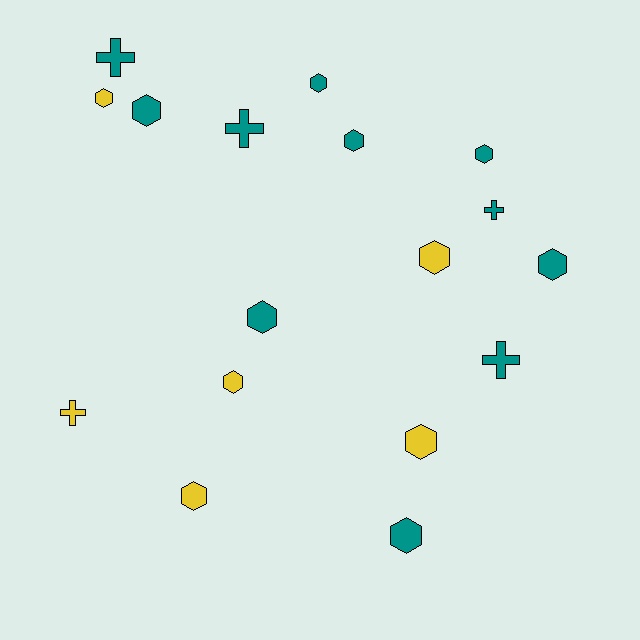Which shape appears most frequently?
Hexagon, with 12 objects.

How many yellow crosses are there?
There is 1 yellow cross.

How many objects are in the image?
There are 17 objects.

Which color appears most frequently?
Teal, with 11 objects.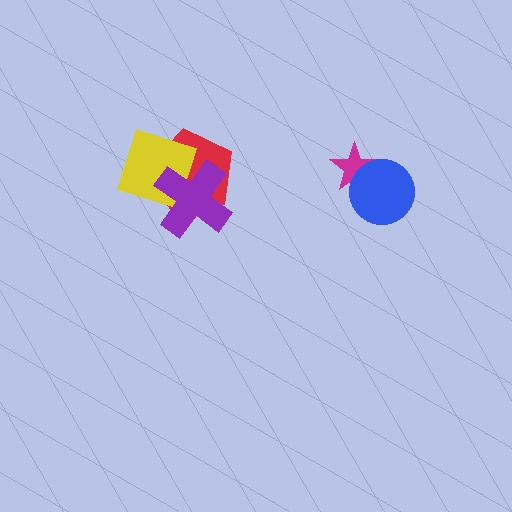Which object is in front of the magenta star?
The blue circle is in front of the magenta star.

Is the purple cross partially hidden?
No, no other shape covers it.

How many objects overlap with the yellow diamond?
2 objects overlap with the yellow diamond.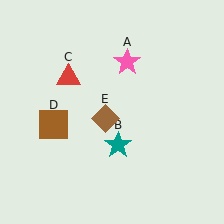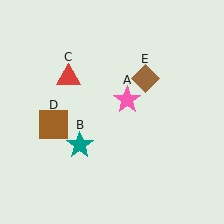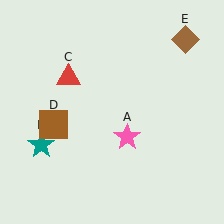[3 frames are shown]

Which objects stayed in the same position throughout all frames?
Red triangle (object C) and brown square (object D) remained stationary.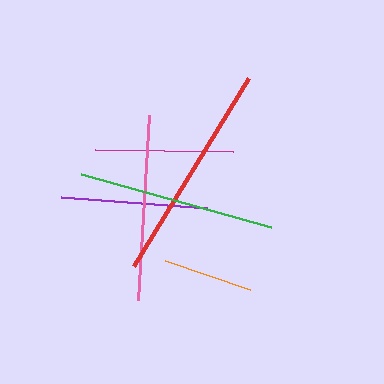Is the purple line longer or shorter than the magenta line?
The purple line is longer than the magenta line.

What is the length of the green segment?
The green segment is approximately 198 pixels long.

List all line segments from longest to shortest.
From longest to shortest: red, green, pink, purple, magenta, orange.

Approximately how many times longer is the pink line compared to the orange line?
The pink line is approximately 2.1 times the length of the orange line.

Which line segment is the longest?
The red line is the longest at approximately 221 pixels.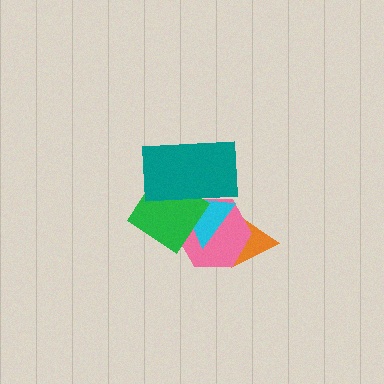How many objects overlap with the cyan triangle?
4 objects overlap with the cyan triangle.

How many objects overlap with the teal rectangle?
3 objects overlap with the teal rectangle.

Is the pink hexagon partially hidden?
Yes, it is partially covered by another shape.